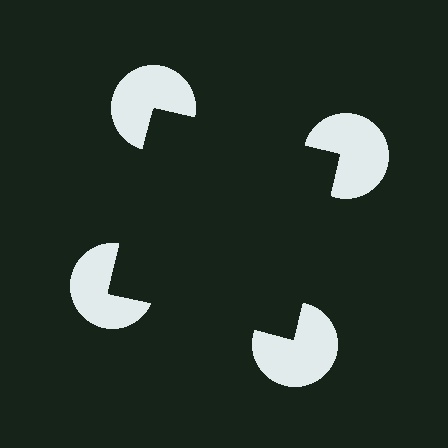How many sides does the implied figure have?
4 sides.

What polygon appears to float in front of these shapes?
An illusory square — its edges are inferred from the aligned wedge cuts in the pac-man discs, not physically drawn.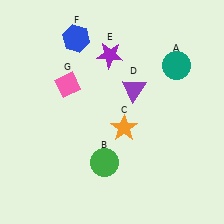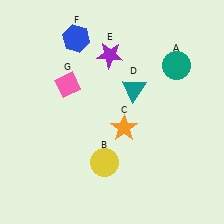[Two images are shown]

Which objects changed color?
B changed from green to yellow. D changed from purple to teal.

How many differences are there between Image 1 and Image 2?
There are 2 differences between the two images.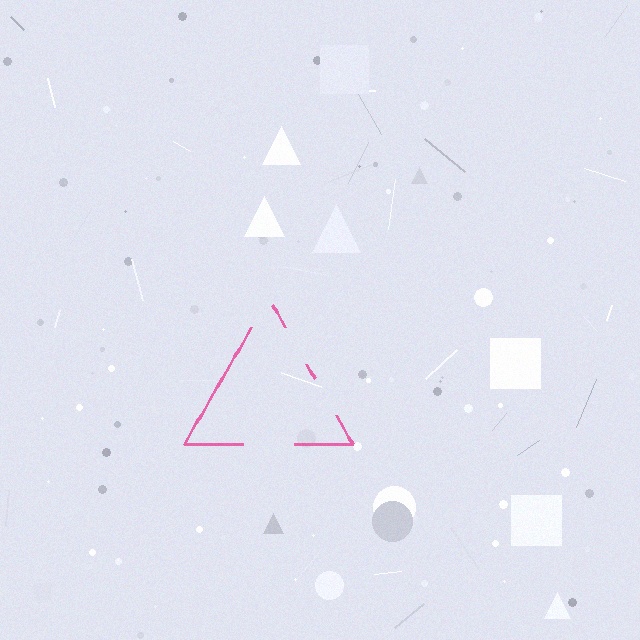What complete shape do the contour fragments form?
The contour fragments form a triangle.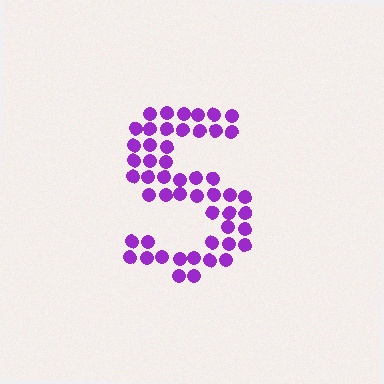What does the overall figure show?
The overall figure shows the letter S.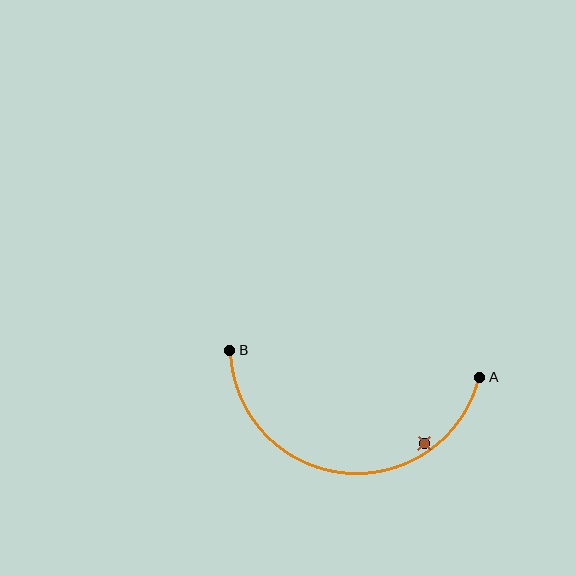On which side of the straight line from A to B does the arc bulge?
The arc bulges below the straight line connecting A and B.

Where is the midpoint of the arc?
The arc midpoint is the point on the curve farthest from the straight line joining A and B. It sits below that line.